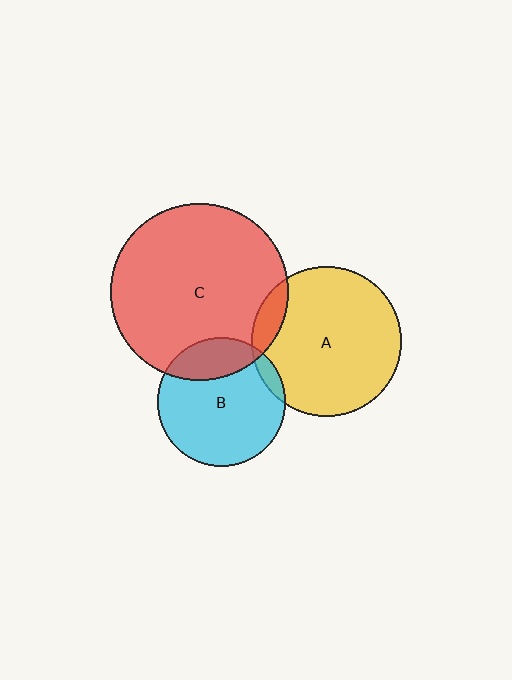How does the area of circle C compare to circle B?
Approximately 1.9 times.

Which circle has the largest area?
Circle C (red).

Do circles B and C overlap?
Yes.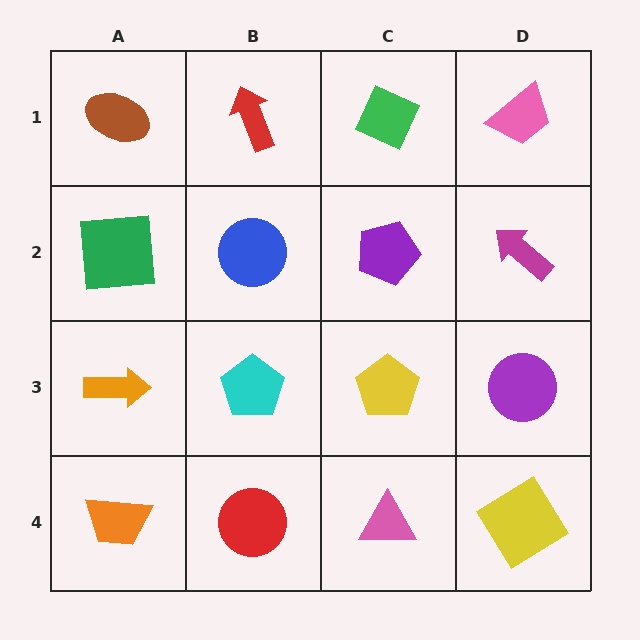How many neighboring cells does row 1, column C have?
3.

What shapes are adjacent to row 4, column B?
A cyan pentagon (row 3, column B), an orange trapezoid (row 4, column A), a pink triangle (row 4, column C).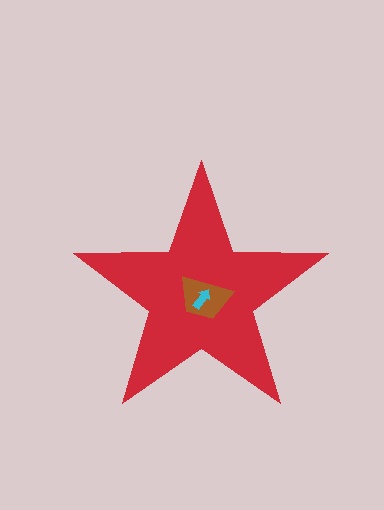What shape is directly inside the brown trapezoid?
The cyan arrow.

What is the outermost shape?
The red star.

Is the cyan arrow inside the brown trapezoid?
Yes.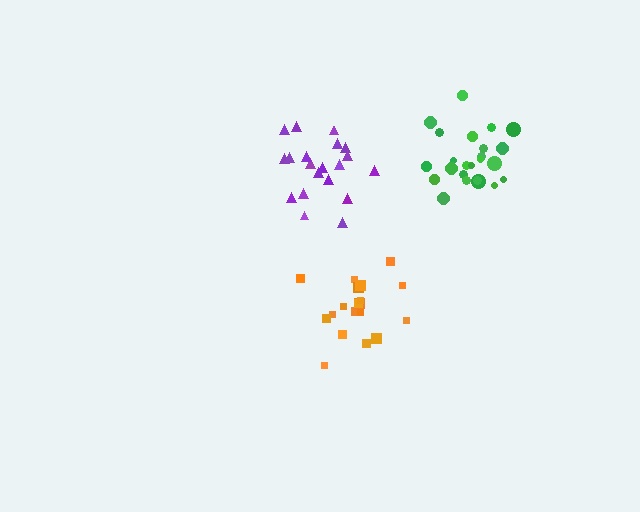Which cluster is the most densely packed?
Orange.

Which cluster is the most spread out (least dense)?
Purple.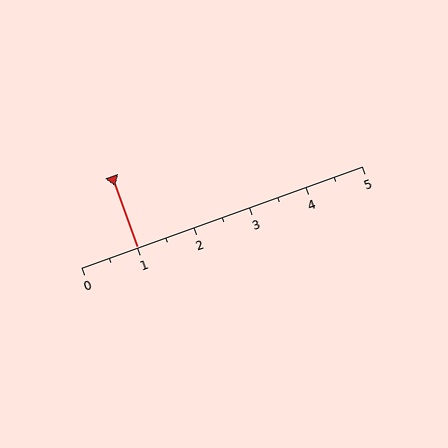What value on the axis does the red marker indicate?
The marker indicates approximately 1.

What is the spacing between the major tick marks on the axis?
The major ticks are spaced 1 apart.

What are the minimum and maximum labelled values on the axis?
The axis runs from 0 to 5.